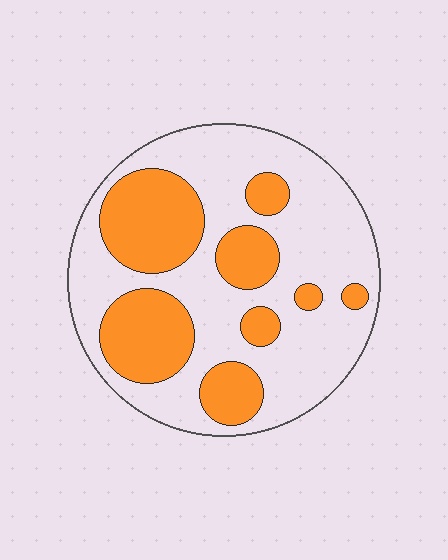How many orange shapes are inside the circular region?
8.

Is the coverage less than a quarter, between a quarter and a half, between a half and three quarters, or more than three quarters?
Between a quarter and a half.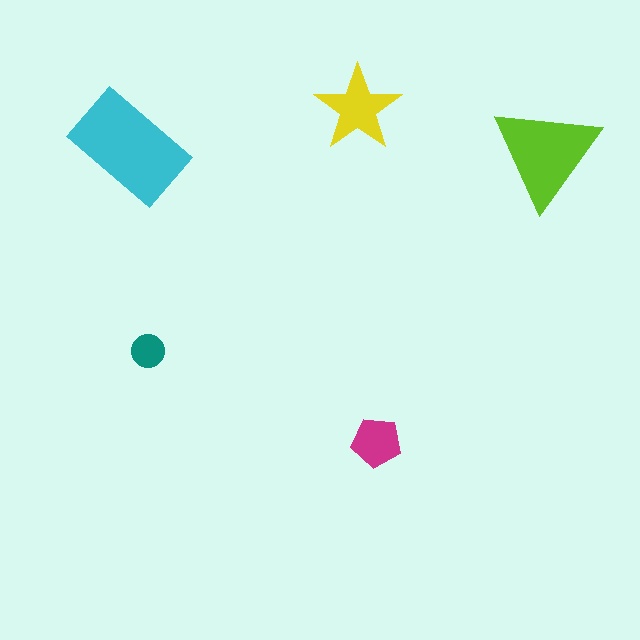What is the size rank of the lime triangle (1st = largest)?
2nd.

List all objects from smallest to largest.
The teal circle, the magenta pentagon, the yellow star, the lime triangle, the cyan rectangle.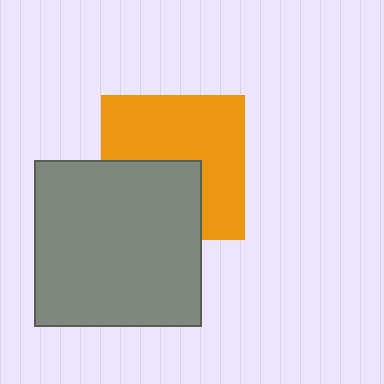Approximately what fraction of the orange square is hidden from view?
Roughly 39% of the orange square is hidden behind the gray square.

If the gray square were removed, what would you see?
You would see the complete orange square.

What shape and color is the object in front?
The object in front is a gray square.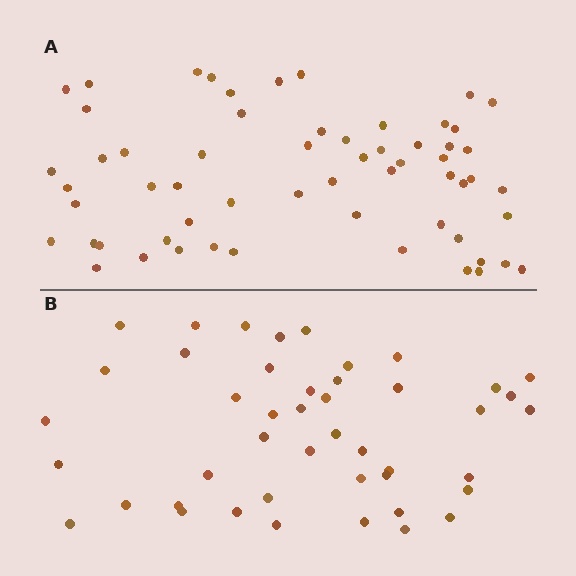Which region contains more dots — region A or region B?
Region A (the top region) has more dots.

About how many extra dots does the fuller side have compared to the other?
Region A has approximately 15 more dots than region B.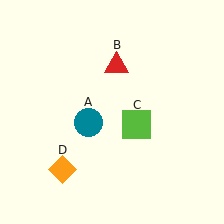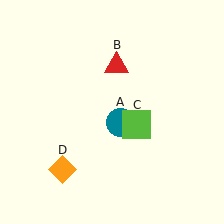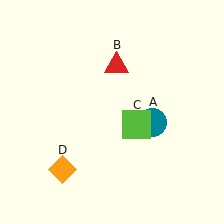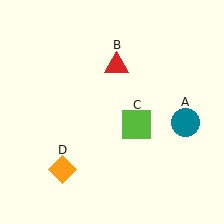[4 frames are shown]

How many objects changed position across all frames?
1 object changed position: teal circle (object A).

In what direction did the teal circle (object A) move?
The teal circle (object A) moved right.